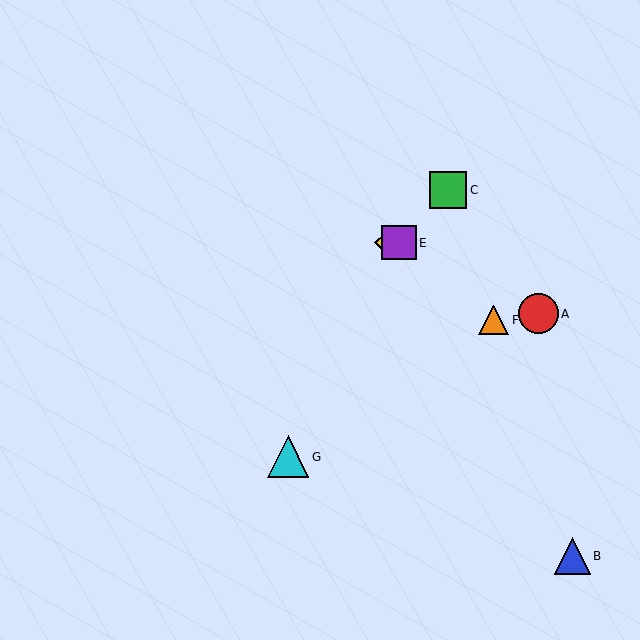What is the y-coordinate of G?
Object G is at y≈457.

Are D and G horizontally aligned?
No, D is at y≈243 and G is at y≈457.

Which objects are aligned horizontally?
Objects D, E are aligned horizontally.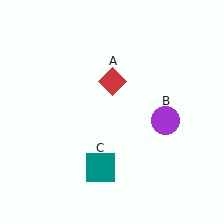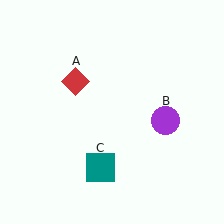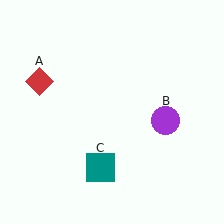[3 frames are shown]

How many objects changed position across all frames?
1 object changed position: red diamond (object A).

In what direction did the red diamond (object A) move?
The red diamond (object A) moved left.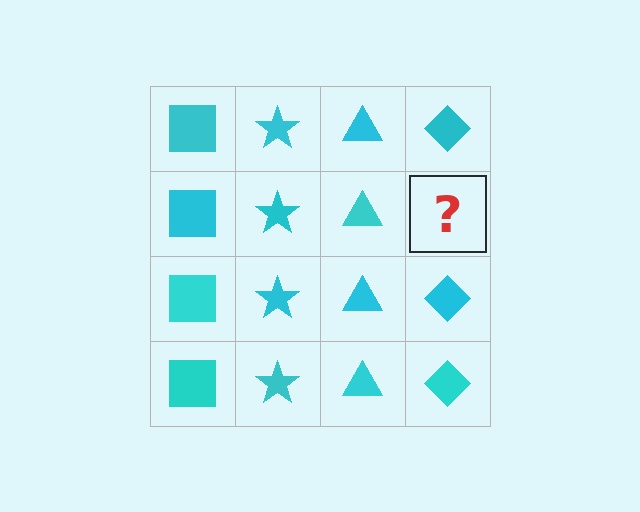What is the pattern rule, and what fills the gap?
The rule is that each column has a consistent shape. The gap should be filled with a cyan diamond.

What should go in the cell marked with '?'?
The missing cell should contain a cyan diamond.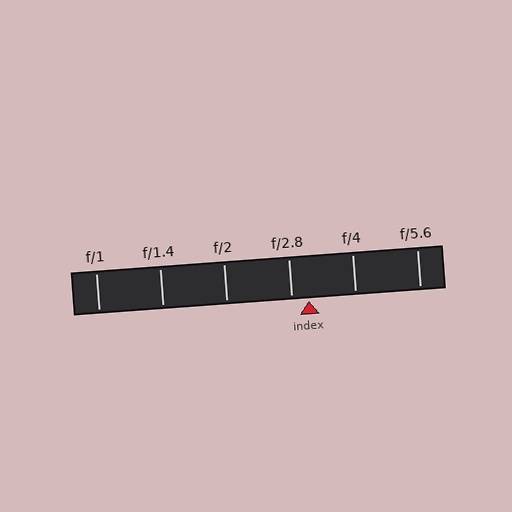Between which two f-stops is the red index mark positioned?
The index mark is between f/2.8 and f/4.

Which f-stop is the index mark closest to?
The index mark is closest to f/2.8.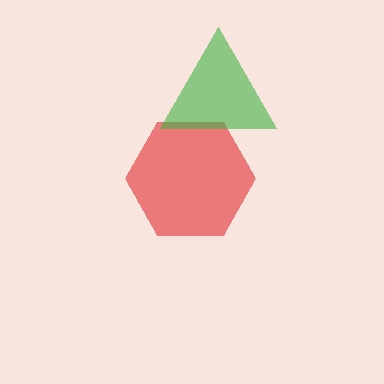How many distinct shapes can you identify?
There are 2 distinct shapes: a red hexagon, a green triangle.